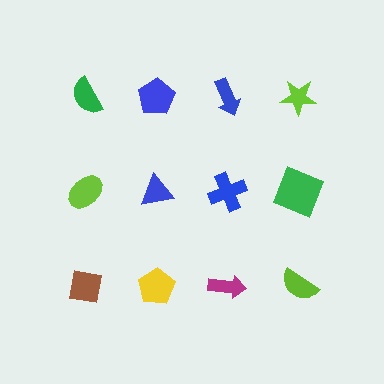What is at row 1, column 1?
A green semicircle.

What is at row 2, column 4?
A green square.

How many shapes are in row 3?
4 shapes.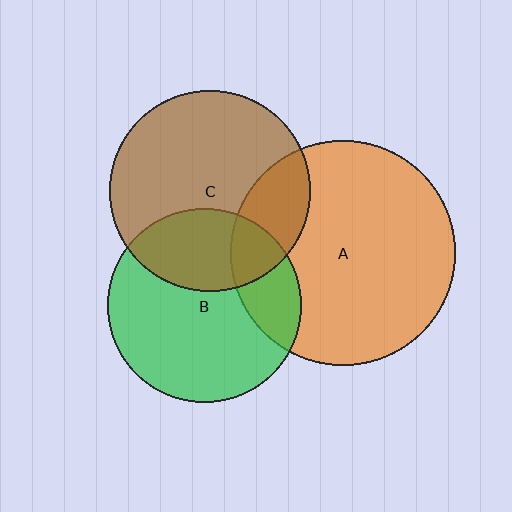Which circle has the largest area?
Circle A (orange).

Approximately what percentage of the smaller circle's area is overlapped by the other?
Approximately 20%.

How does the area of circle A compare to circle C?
Approximately 1.2 times.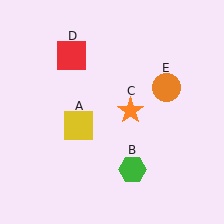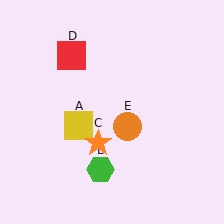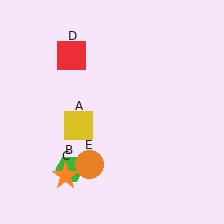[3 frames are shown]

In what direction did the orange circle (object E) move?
The orange circle (object E) moved down and to the left.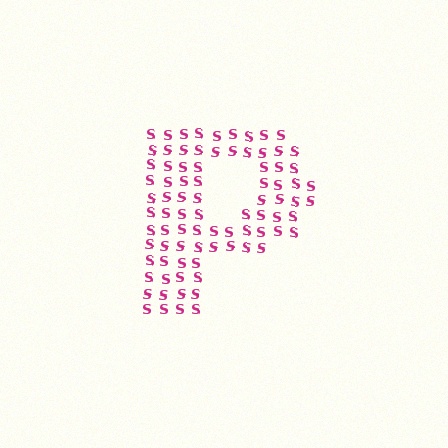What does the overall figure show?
The overall figure shows the letter P.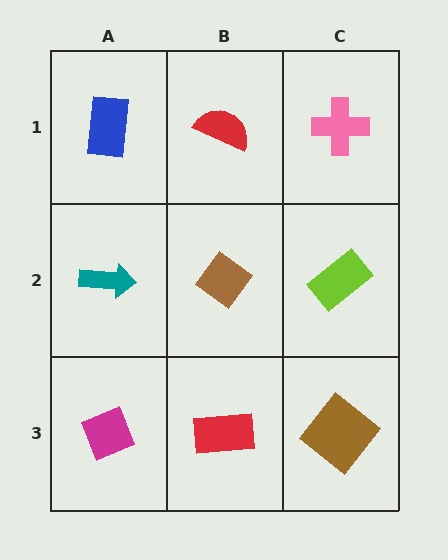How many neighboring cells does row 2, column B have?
4.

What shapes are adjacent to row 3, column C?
A lime rectangle (row 2, column C), a red rectangle (row 3, column B).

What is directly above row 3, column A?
A teal arrow.